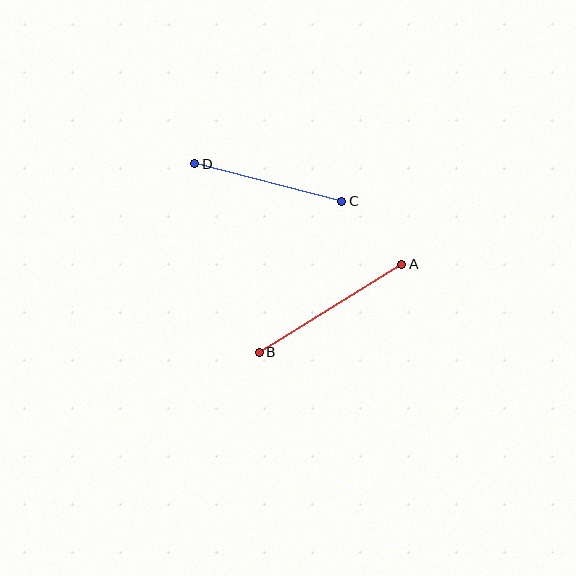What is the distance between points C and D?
The distance is approximately 152 pixels.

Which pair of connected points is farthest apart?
Points A and B are farthest apart.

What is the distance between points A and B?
The distance is approximately 168 pixels.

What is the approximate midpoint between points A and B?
The midpoint is at approximately (331, 308) pixels.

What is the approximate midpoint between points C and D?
The midpoint is at approximately (268, 182) pixels.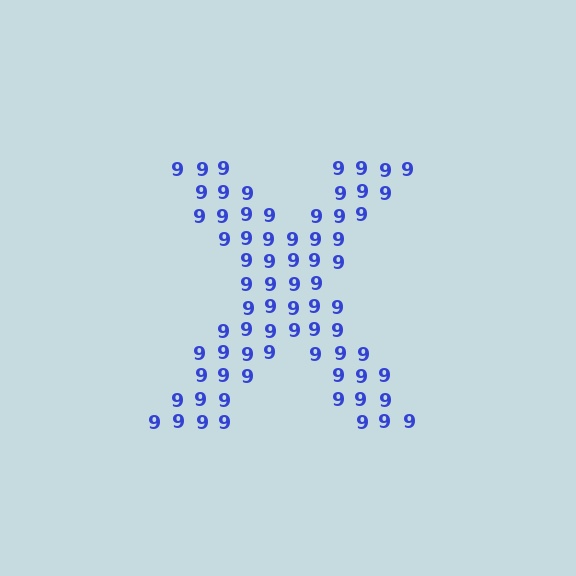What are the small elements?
The small elements are digit 9's.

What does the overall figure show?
The overall figure shows the letter X.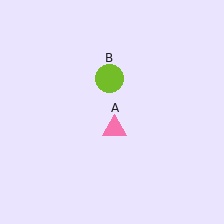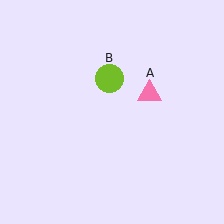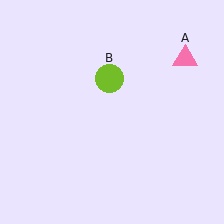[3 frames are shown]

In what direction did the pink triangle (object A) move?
The pink triangle (object A) moved up and to the right.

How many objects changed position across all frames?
1 object changed position: pink triangle (object A).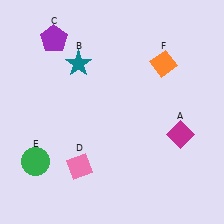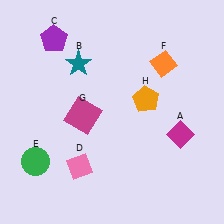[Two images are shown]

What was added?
A magenta square (G), an orange pentagon (H) were added in Image 2.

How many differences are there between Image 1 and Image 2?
There are 2 differences between the two images.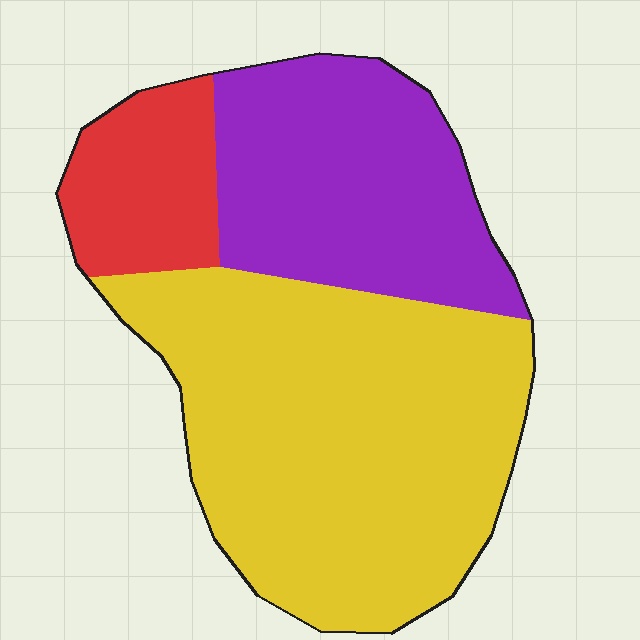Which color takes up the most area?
Yellow, at roughly 55%.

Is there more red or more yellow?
Yellow.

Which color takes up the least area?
Red, at roughly 15%.